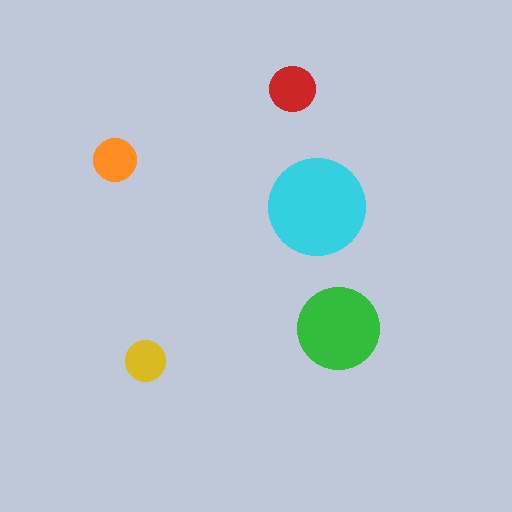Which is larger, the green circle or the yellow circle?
The green one.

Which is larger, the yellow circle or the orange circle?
The orange one.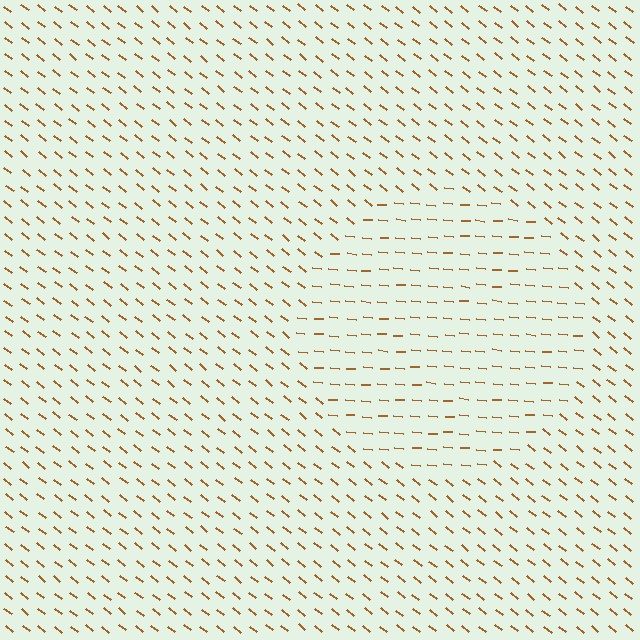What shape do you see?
I see a circle.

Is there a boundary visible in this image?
Yes, there is a texture boundary formed by a change in line orientation.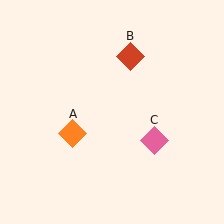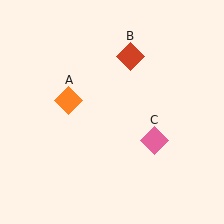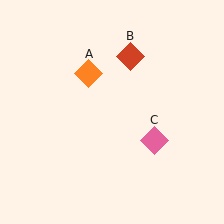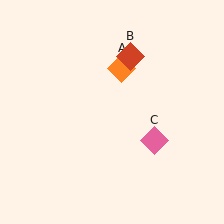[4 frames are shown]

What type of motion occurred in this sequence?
The orange diamond (object A) rotated clockwise around the center of the scene.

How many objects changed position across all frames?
1 object changed position: orange diamond (object A).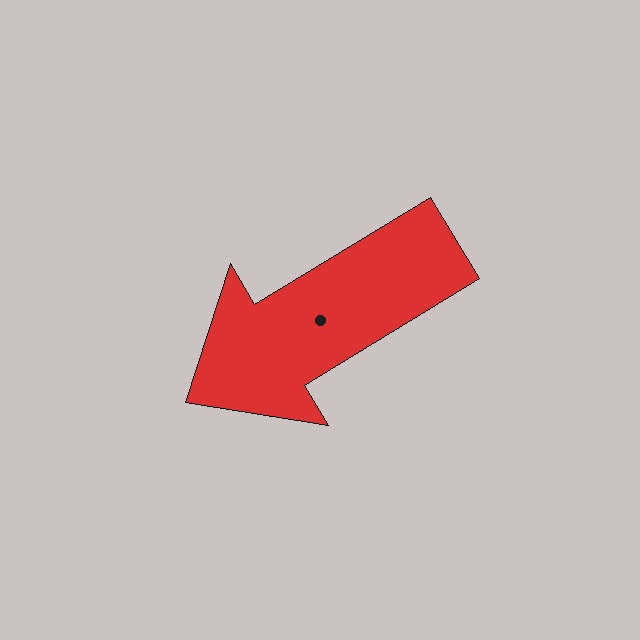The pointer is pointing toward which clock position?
Roughly 8 o'clock.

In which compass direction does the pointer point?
Southwest.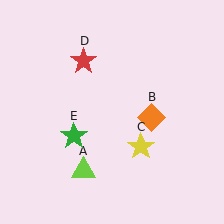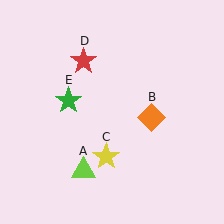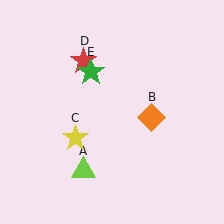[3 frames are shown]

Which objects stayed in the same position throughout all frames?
Lime triangle (object A) and orange diamond (object B) and red star (object D) remained stationary.